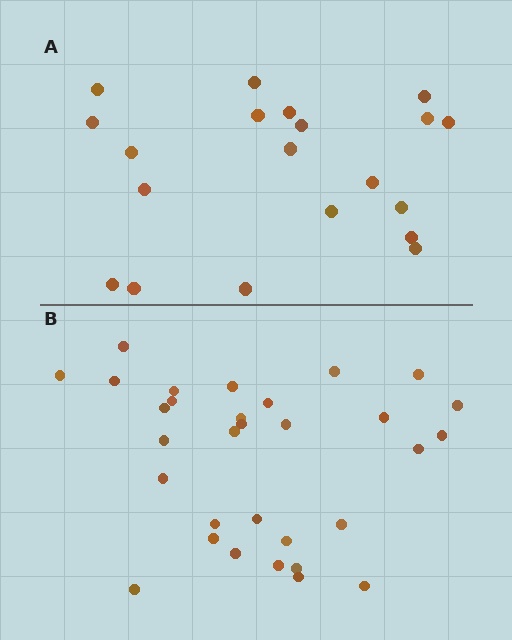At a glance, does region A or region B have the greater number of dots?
Region B (the bottom region) has more dots.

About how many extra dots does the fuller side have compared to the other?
Region B has roughly 12 or so more dots than region A.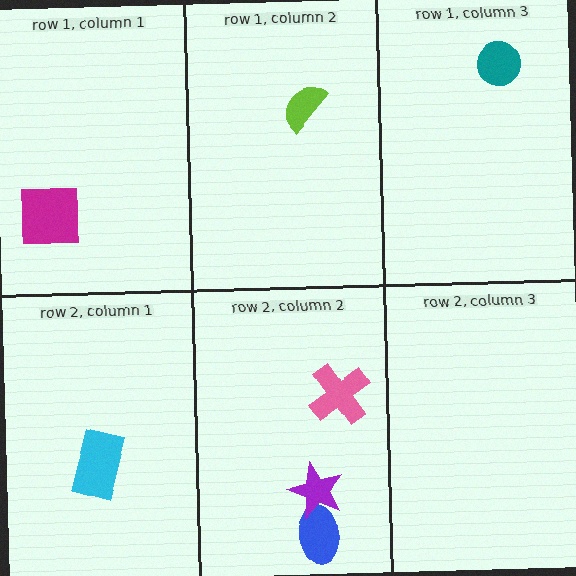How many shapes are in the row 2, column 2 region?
3.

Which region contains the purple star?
The row 2, column 2 region.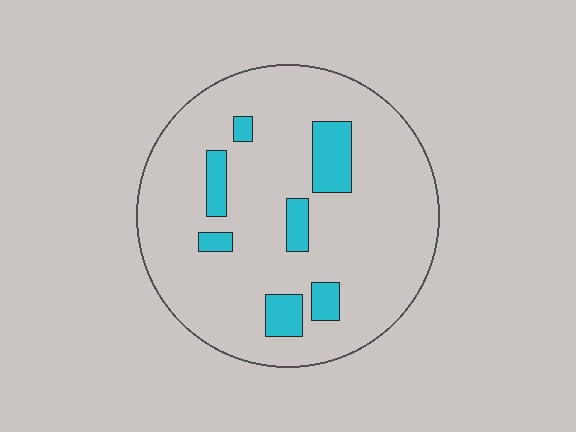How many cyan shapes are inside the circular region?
7.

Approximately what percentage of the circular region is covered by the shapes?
Approximately 15%.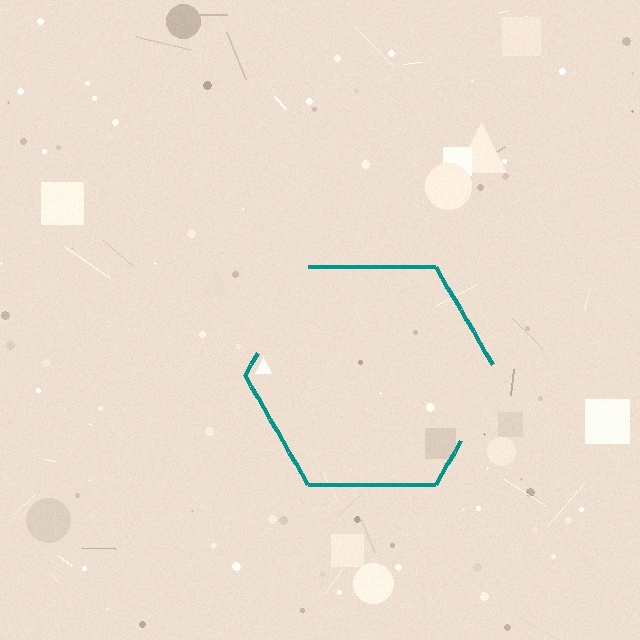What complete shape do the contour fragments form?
The contour fragments form a hexagon.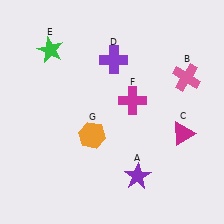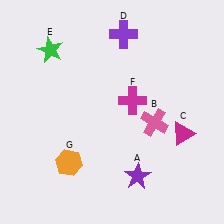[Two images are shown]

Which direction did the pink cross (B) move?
The pink cross (B) moved down.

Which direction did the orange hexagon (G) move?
The orange hexagon (G) moved down.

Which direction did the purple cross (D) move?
The purple cross (D) moved up.